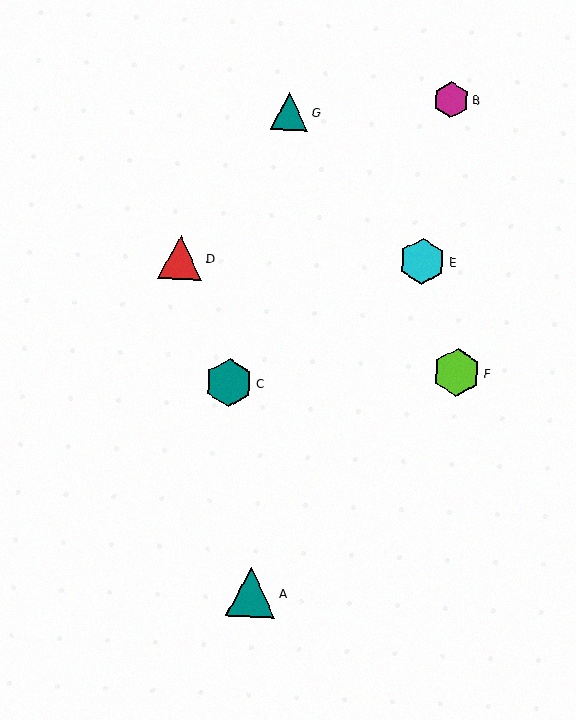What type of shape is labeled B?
Shape B is a magenta hexagon.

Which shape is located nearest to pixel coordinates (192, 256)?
The red triangle (labeled D) at (180, 258) is nearest to that location.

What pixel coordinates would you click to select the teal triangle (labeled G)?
Click at (290, 111) to select the teal triangle G.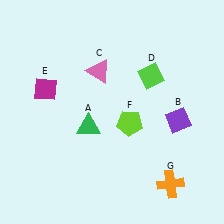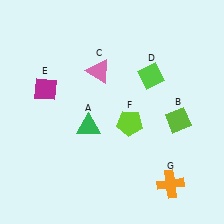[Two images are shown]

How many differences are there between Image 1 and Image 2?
There is 1 difference between the two images.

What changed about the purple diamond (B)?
In Image 1, B is purple. In Image 2, it changed to lime.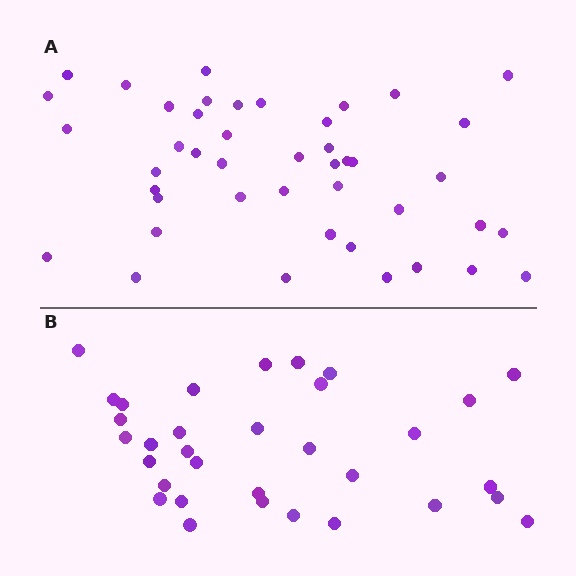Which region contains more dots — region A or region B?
Region A (the top region) has more dots.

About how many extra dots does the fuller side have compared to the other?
Region A has roughly 12 or so more dots than region B.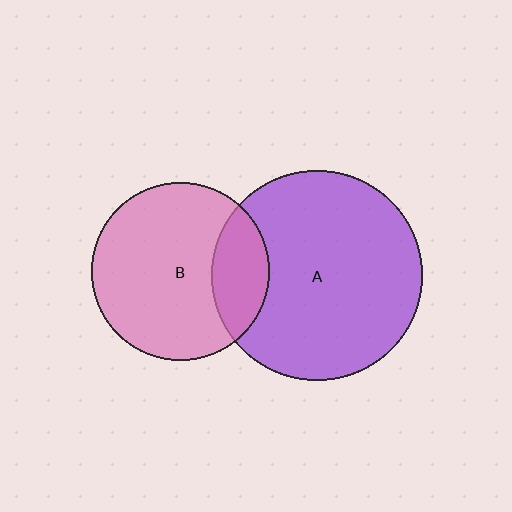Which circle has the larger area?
Circle A (purple).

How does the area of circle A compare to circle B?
Approximately 1.4 times.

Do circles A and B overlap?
Yes.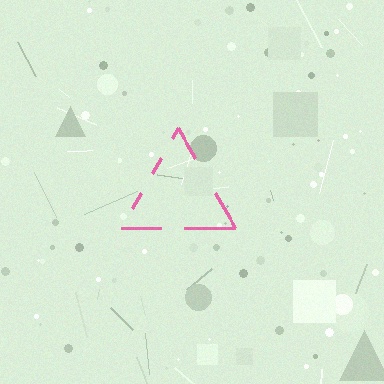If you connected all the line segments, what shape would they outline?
They would outline a triangle.